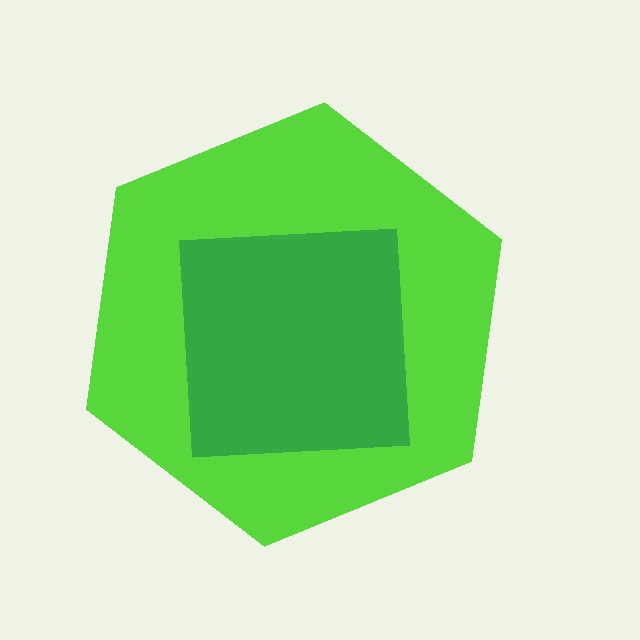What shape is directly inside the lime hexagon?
The green square.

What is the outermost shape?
The lime hexagon.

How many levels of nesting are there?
2.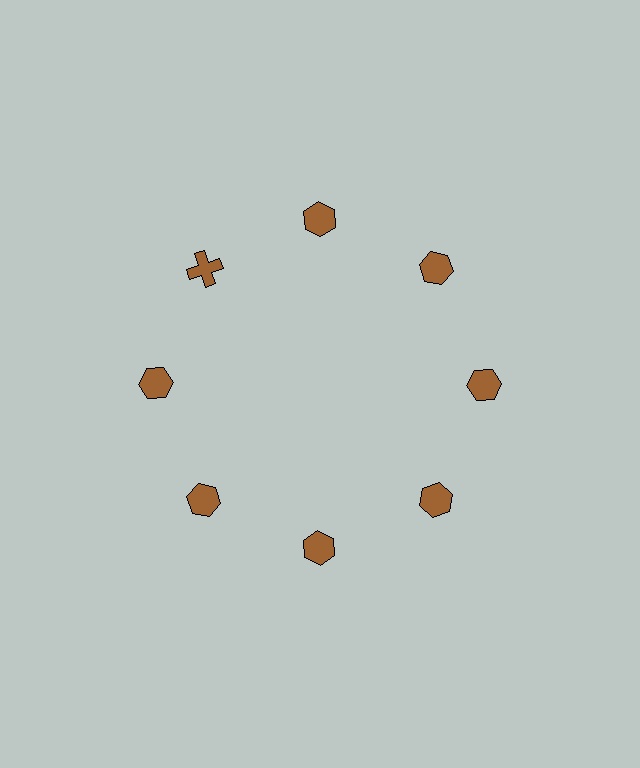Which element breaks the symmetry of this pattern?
The brown cross at roughly the 10 o'clock position breaks the symmetry. All other shapes are brown hexagons.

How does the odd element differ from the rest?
It has a different shape: cross instead of hexagon.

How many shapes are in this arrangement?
There are 8 shapes arranged in a ring pattern.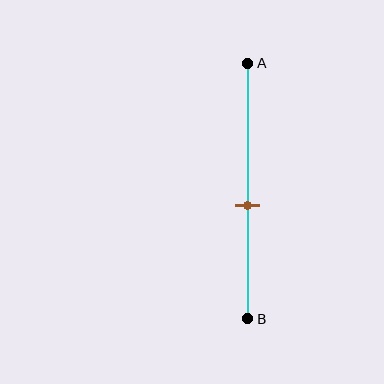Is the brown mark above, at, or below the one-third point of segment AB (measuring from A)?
The brown mark is below the one-third point of segment AB.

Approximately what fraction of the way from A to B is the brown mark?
The brown mark is approximately 55% of the way from A to B.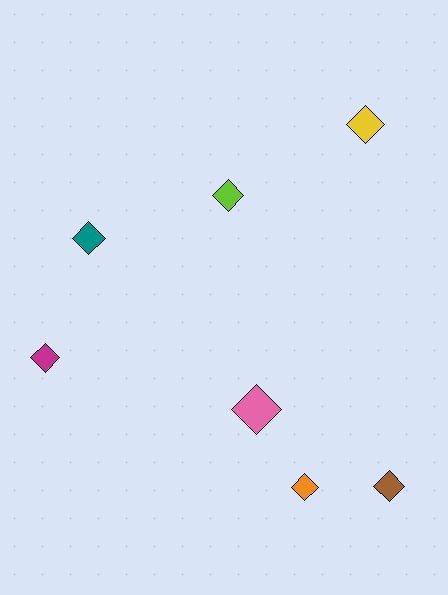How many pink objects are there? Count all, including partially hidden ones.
There is 1 pink object.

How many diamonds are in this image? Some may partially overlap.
There are 7 diamonds.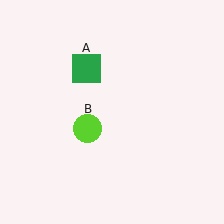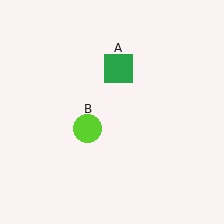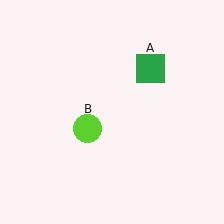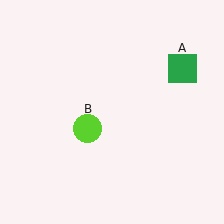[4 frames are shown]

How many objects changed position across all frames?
1 object changed position: green square (object A).